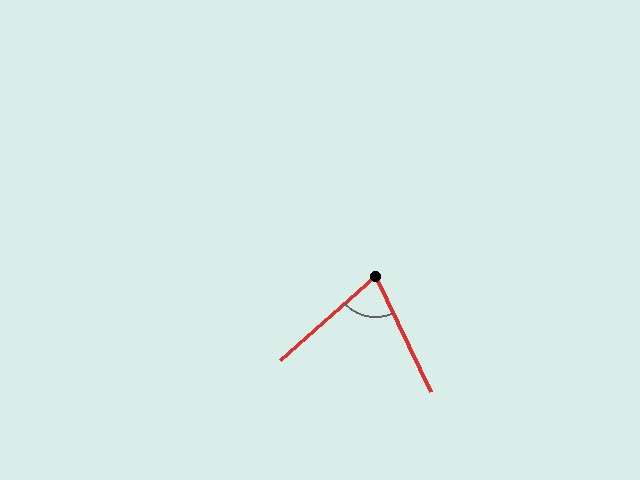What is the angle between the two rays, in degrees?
Approximately 74 degrees.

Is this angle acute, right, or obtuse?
It is acute.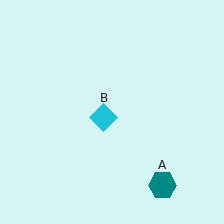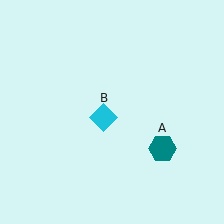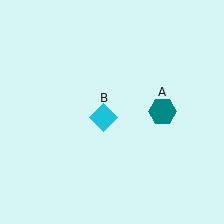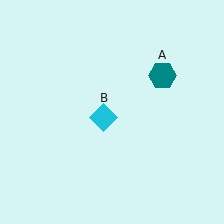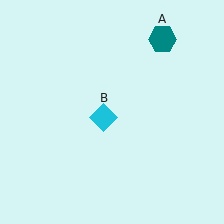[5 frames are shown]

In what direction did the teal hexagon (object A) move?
The teal hexagon (object A) moved up.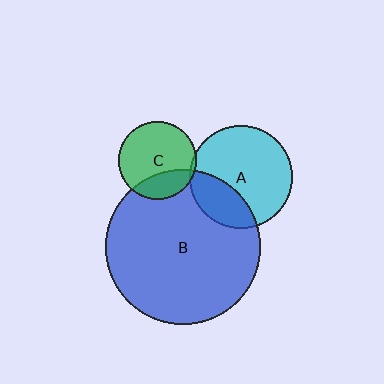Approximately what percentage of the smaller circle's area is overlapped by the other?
Approximately 25%.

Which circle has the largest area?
Circle B (blue).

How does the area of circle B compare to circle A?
Approximately 2.2 times.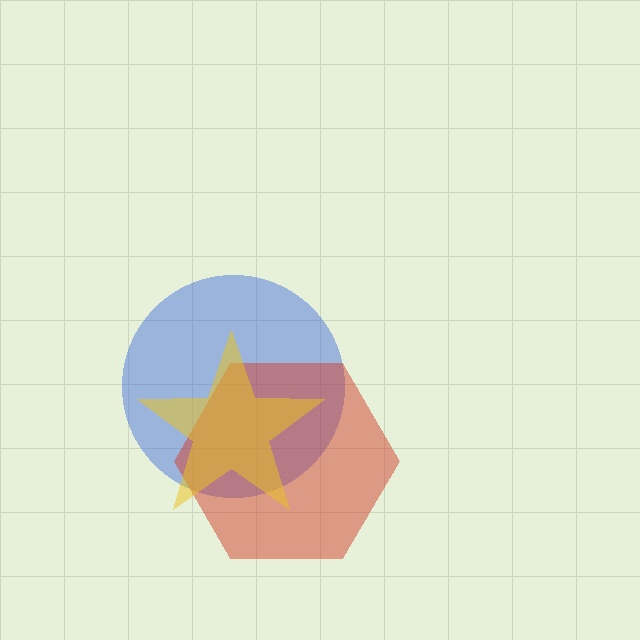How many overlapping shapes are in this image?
There are 3 overlapping shapes in the image.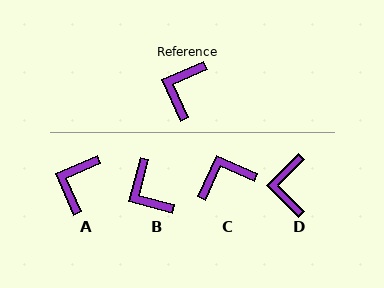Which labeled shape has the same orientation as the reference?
A.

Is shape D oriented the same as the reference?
No, it is off by about 22 degrees.